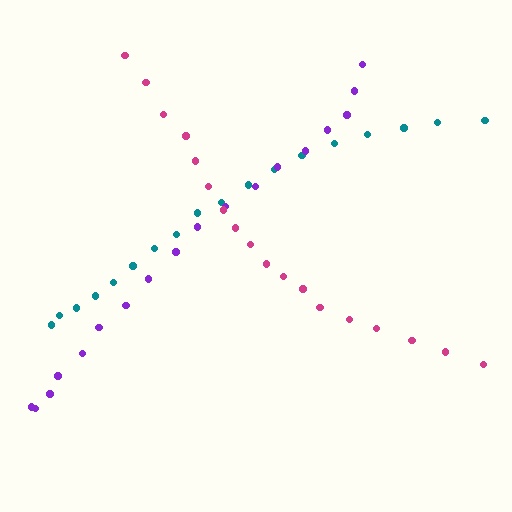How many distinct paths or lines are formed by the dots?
There are 3 distinct paths.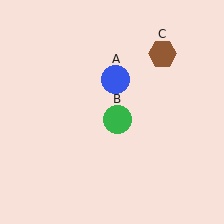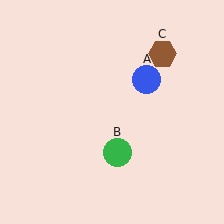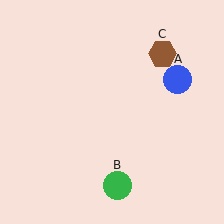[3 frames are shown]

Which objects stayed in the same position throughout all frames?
Brown hexagon (object C) remained stationary.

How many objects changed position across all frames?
2 objects changed position: blue circle (object A), green circle (object B).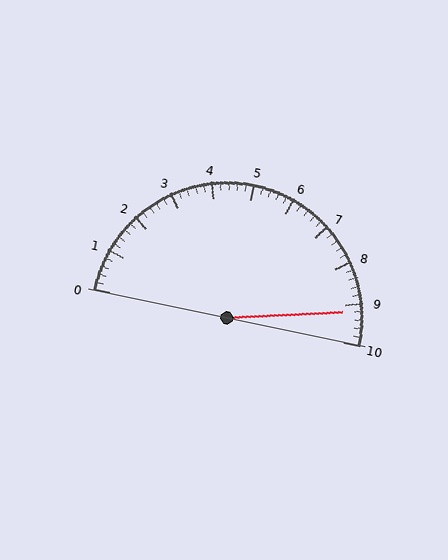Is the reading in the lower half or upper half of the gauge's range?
The reading is in the upper half of the range (0 to 10).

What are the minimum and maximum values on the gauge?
The gauge ranges from 0 to 10.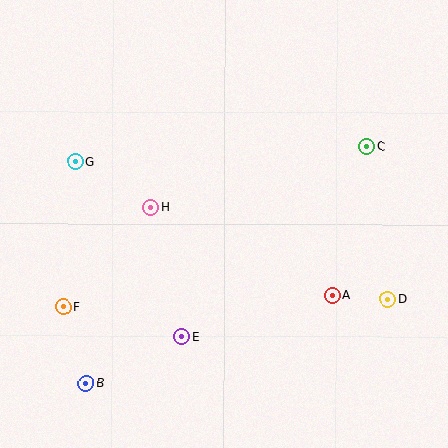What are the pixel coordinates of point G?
Point G is at (75, 161).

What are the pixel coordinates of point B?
Point B is at (86, 383).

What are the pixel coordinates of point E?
Point E is at (181, 336).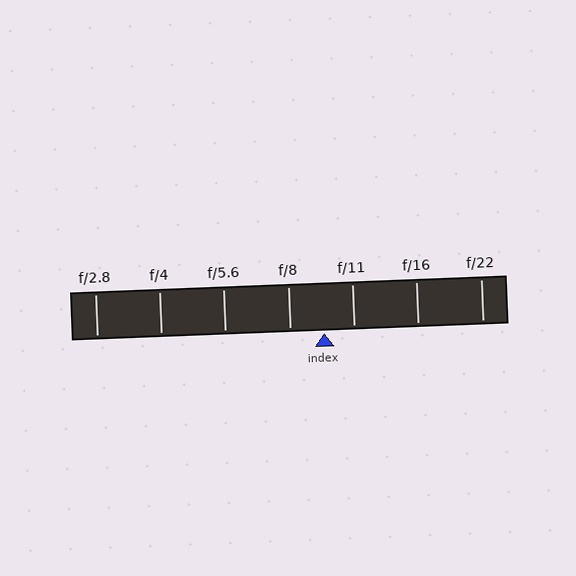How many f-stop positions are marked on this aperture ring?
There are 7 f-stop positions marked.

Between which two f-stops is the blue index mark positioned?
The index mark is between f/8 and f/11.